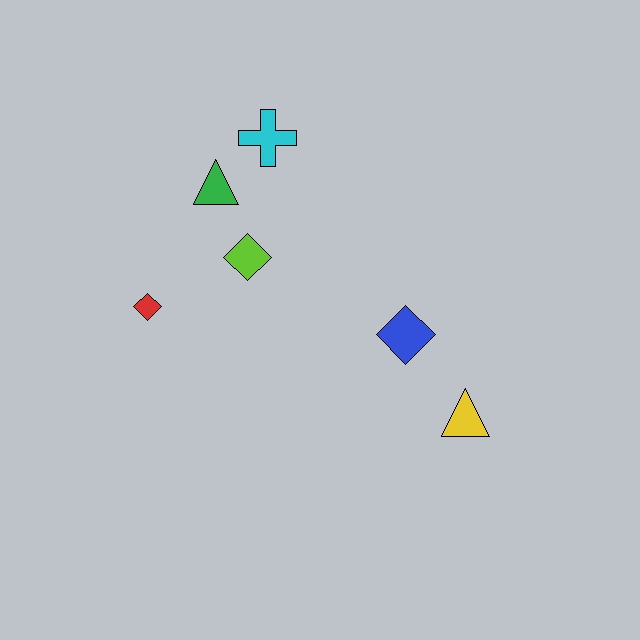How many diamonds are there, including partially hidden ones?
There are 3 diamonds.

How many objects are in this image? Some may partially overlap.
There are 6 objects.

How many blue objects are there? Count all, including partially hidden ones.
There is 1 blue object.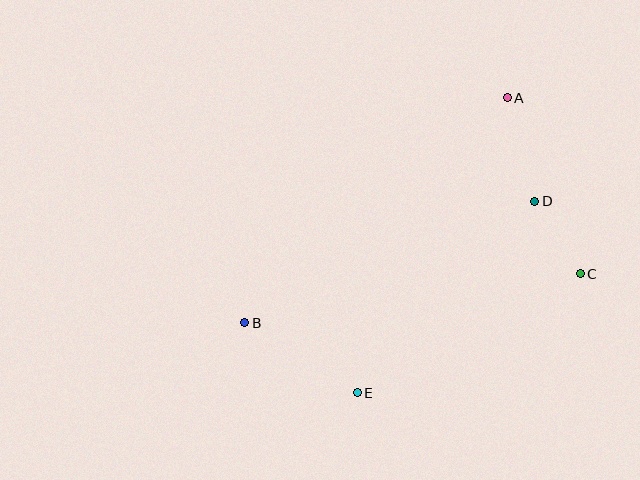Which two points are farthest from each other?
Points A and B are farthest from each other.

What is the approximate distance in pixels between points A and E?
The distance between A and E is approximately 331 pixels.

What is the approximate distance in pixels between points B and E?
The distance between B and E is approximately 133 pixels.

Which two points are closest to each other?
Points C and D are closest to each other.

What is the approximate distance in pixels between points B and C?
The distance between B and C is approximately 339 pixels.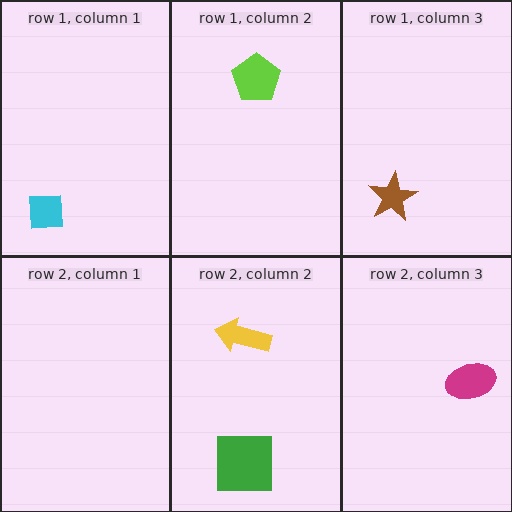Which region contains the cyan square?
The row 1, column 1 region.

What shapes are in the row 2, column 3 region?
The magenta ellipse.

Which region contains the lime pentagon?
The row 1, column 2 region.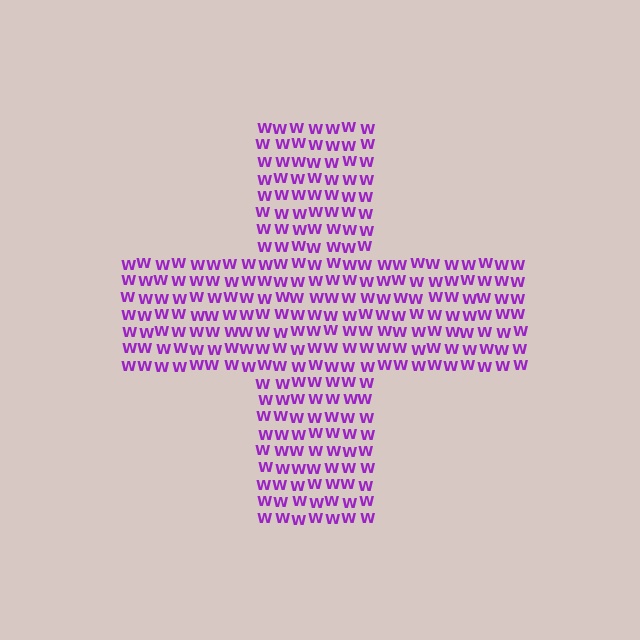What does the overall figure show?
The overall figure shows a cross.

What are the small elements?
The small elements are letter W's.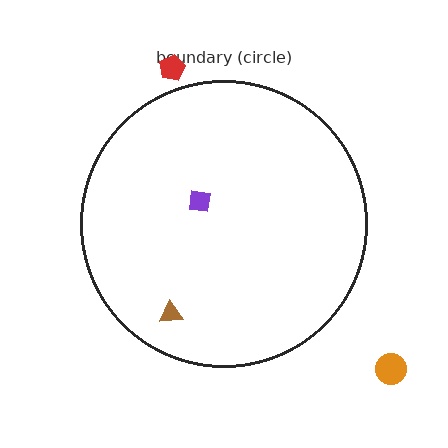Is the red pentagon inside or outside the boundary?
Outside.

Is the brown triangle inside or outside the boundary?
Inside.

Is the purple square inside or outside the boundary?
Inside.